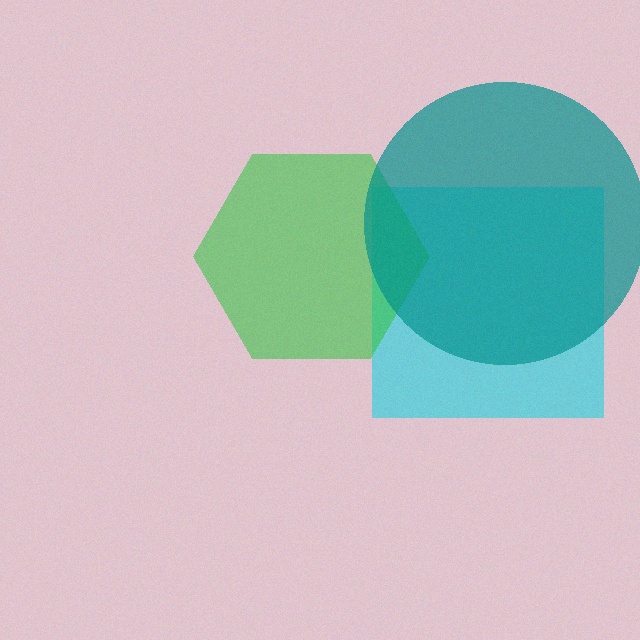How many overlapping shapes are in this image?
There are 3 overlapping shapes in the image.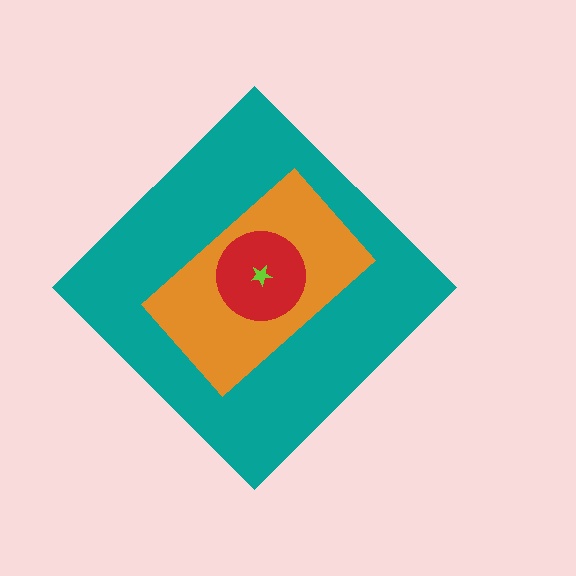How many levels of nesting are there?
4.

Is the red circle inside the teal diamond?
Yes.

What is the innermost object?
The lime star.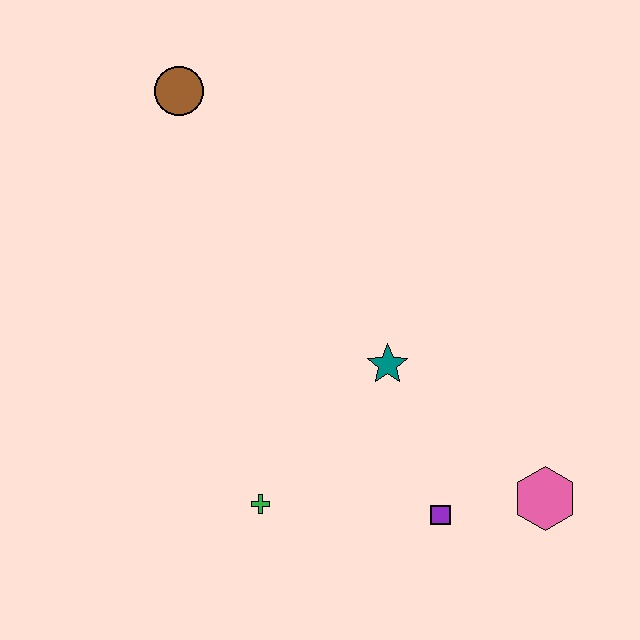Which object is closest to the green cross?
The purple square is closest to the green cross.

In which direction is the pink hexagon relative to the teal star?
The pink hexagon is to the right of the teal star.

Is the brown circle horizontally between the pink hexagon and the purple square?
No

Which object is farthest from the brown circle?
The pink hexagon is farthest from the brown circle.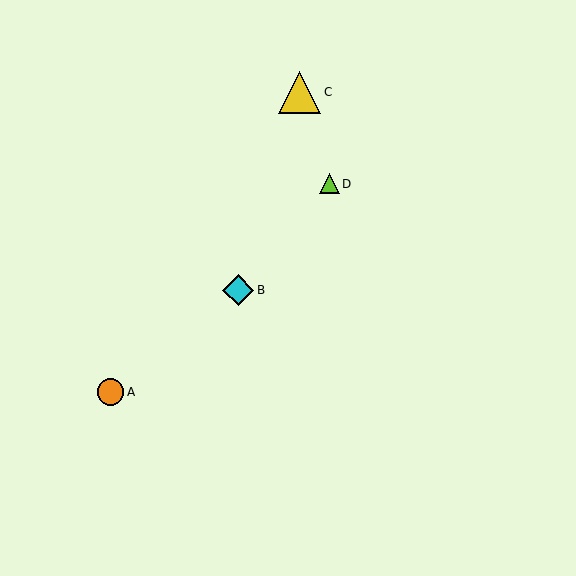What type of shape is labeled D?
Shape D is a lime triangle.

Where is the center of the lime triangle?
The center of the lime triangle is at (329, 184).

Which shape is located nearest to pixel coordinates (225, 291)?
The cyan diamond (labeled B) at (238, 290) is nearest to that location.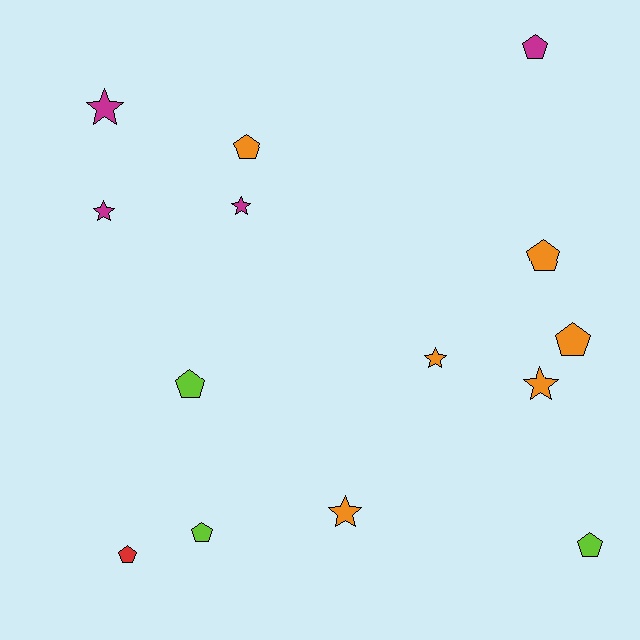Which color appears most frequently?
Orange, with 6 objects.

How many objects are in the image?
There are 14 objects.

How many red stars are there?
There are no red stars.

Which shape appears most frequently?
Pentagon, with 8 objects.